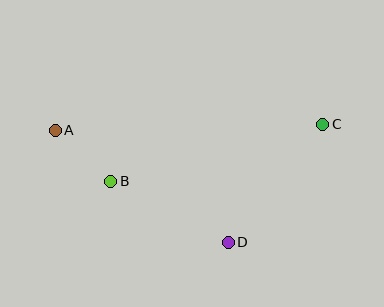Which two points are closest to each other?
Points A and B are closest to each other.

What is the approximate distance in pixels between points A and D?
The distance between A and D is approximately 206 pixels.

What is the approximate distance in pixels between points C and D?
The distance between C and D is approximately 151 pixels.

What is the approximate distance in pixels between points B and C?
The distance between B and C is approximately 219 pixels.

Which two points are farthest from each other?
Points A and C are farthest from each other.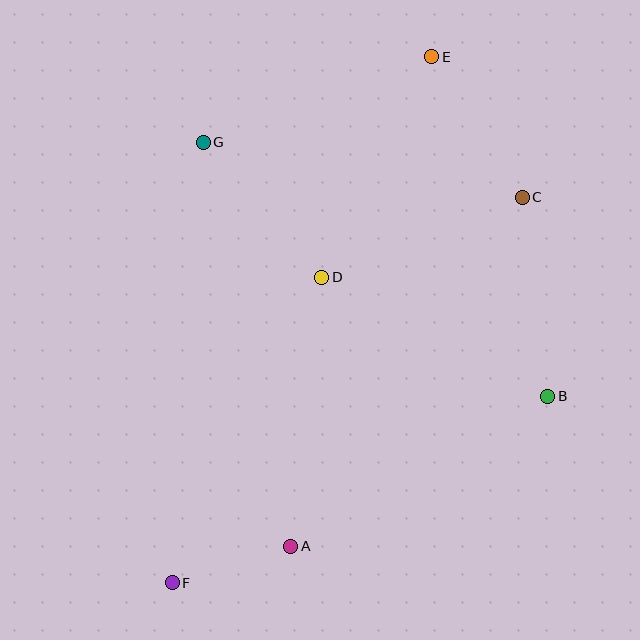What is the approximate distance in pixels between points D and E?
The distance between D and E is approximately 247 pixels.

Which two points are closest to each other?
Points A and F are closest to each other.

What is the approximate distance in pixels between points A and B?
The distance between A and B is approximately 297 pixels.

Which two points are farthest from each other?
Points E and F are farthest from each other.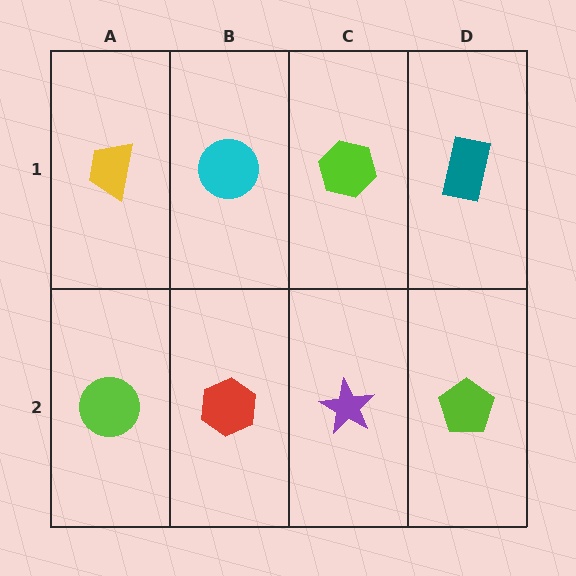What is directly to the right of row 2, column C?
A lime pentagon.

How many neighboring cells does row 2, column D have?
2.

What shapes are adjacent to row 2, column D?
A teal rectangle (row 1, column D), a purple star (row 2, column C).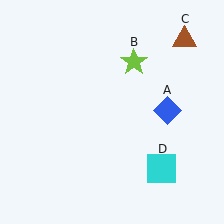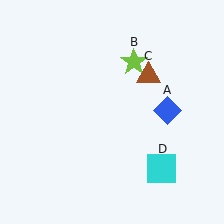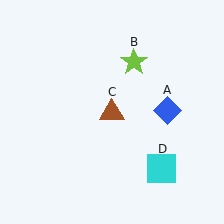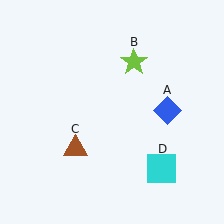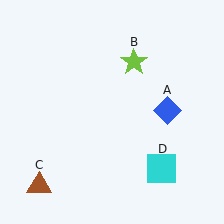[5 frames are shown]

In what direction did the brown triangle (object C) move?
The brown triangle (object C) moved down and to the left.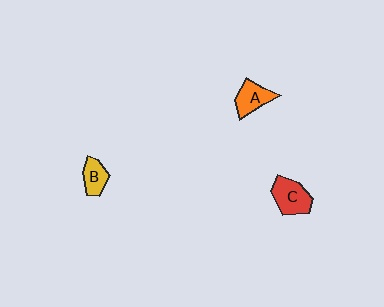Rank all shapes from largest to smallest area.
From largest to smallest: C (red), A (orange), B (yellow).